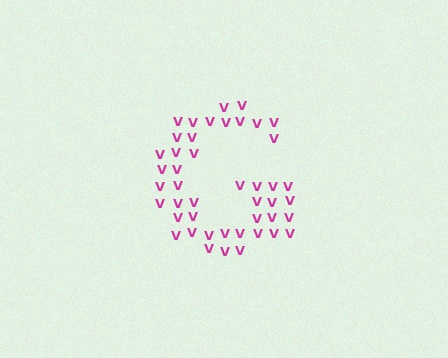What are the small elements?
The small elements are letter V's.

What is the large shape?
The large shape is the letter G.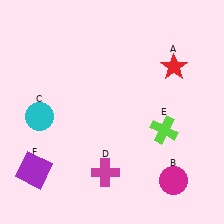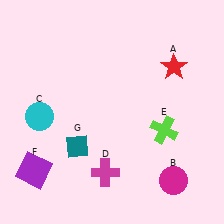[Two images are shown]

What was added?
A teal diamond (G) was added in Image 2.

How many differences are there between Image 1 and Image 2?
There is 1 difference between the two images.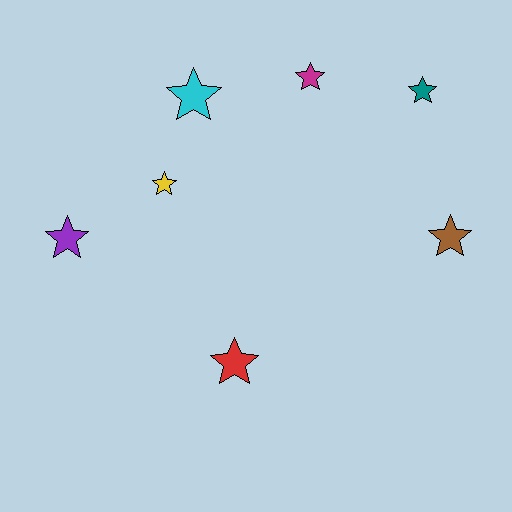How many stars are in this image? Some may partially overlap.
There are 7 stars.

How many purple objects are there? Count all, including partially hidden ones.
There is 1 purple object.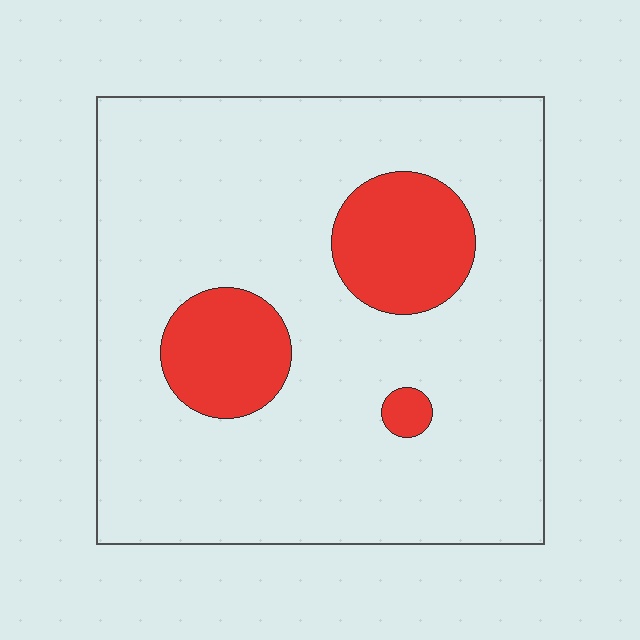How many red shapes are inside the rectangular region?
3.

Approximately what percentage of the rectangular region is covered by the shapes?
Approximately 15%.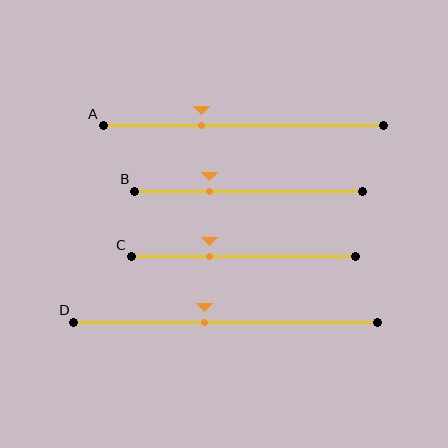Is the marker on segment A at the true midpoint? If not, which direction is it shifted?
No, the marker on segment A is shifted to the left by about 15% of the segment length.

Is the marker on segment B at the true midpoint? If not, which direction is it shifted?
No, the marker on segment B is shifted to the left by about 17% of the segment length.